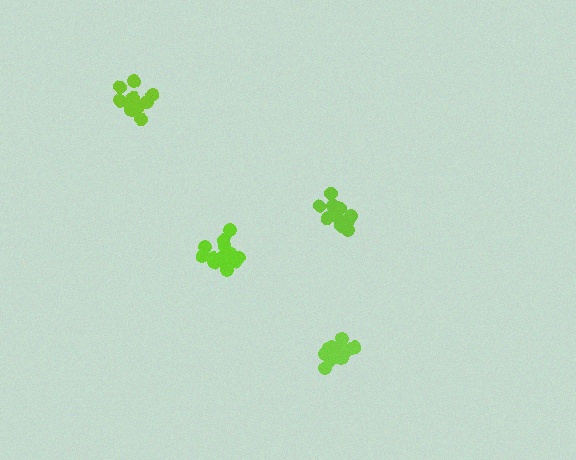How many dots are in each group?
Group 1: 12 dots, Group 2: 17 dots, Group 3: 13 dots, Group 4: 15 dots (57 total).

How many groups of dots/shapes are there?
There are 4 groups.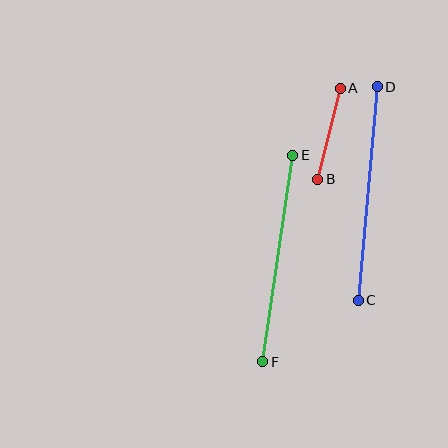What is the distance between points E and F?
The distance is approximately 208 pixels.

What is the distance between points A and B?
The distance is approximately 94 pixels.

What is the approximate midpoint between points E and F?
The midpoint is at approximately (278, 258) pixels.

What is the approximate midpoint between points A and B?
The midpoint is at approximately (329, 134) pixels.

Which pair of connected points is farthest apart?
Points C and D are farthest apart.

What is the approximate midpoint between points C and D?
The midpoint is at approximately (368, 193) pixels.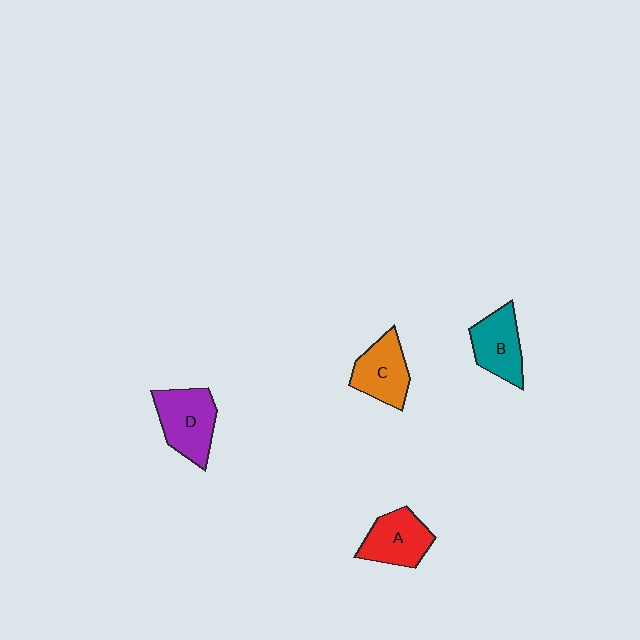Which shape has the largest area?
Shape D (purple).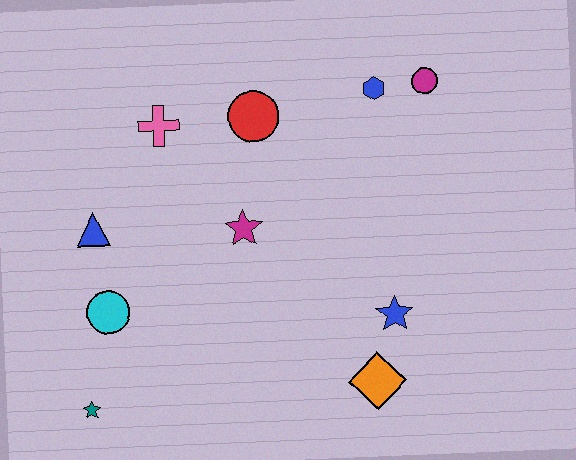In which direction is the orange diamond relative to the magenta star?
The orange diamond is below the magenta star.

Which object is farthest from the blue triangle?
The magenta circle is farthest from the blue triangle.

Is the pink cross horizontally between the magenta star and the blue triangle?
Yes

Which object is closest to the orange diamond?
The blue star is closest to the orange diamond.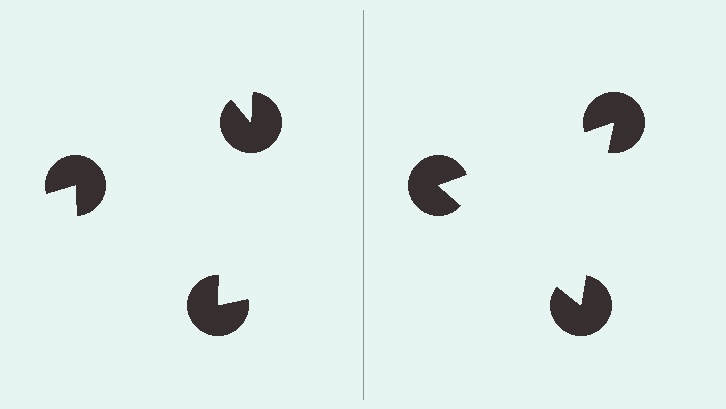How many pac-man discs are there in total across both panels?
6 — 3 on each side.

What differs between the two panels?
The pac-man discs are positioned identically on both sides; only the wedge orientations differ. On the right they align to a triangle; on the left they are misaligned.